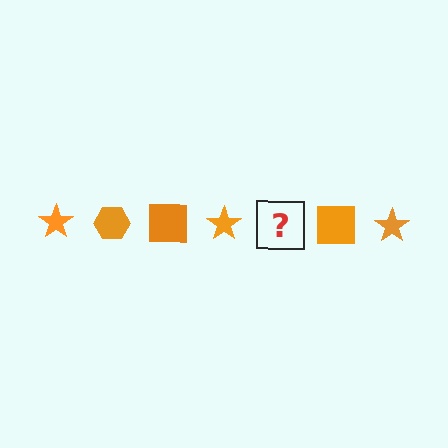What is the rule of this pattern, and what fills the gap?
The rule is that the pattern cycles through star, hexagon, square shapes in orange. The gap should be filled with an orange hexagon.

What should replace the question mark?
The question mark should be replaced with an orange hexagon.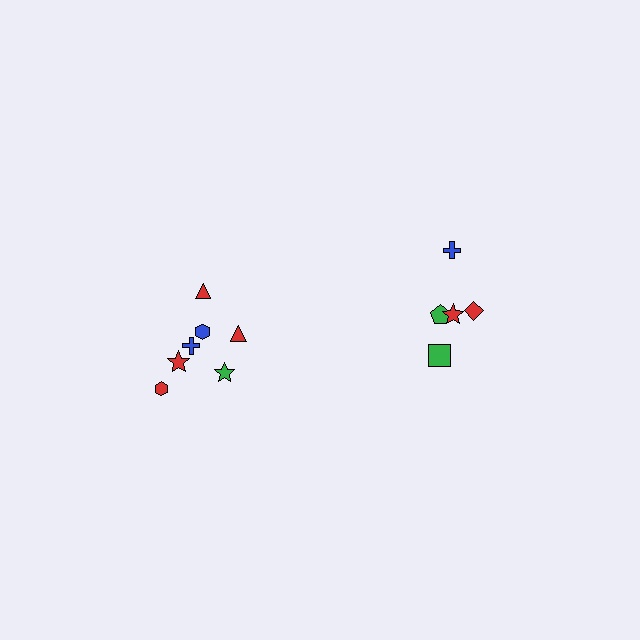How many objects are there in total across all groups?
There are 12 objects.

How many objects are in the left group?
There are 7 objects.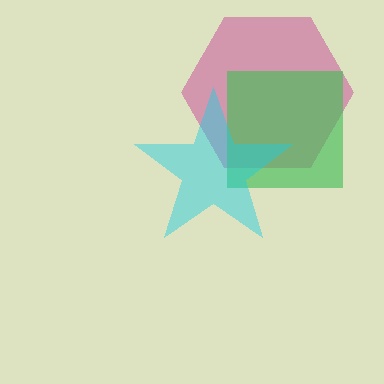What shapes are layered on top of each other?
The layered shapes are: a magenta hexagon, a green square, a cyan star.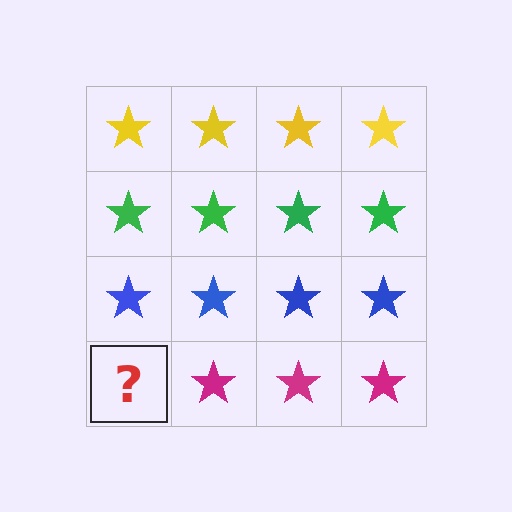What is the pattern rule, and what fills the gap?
The rule is that each row has a consistent color. The gap should be filled with a magenta star.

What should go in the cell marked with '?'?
The missing cell should contain a magenta star.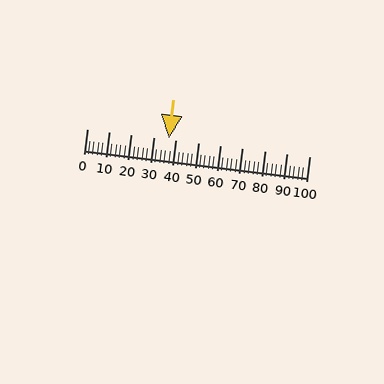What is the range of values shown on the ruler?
The ruler shows values from 0 to 100.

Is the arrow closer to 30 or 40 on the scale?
The arrow is closer to 40.